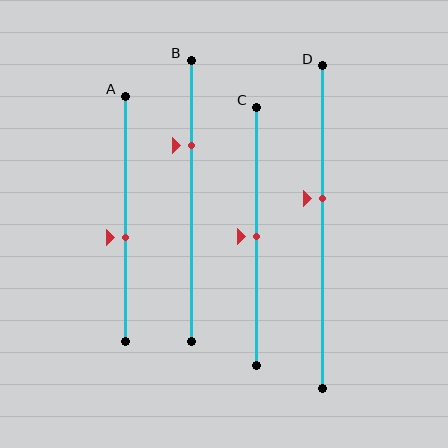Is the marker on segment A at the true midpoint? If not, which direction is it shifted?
No, the marker on segment A is shifted downward by about 8% of the segment length.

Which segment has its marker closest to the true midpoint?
Segment C has its marker closest to the true midpoint.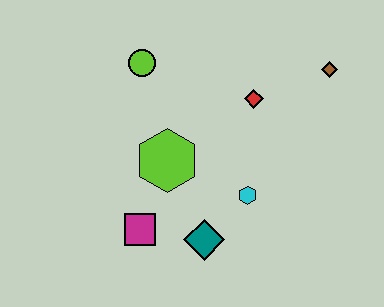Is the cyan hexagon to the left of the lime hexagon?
No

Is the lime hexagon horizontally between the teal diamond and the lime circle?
Yes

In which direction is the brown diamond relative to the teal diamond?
The brown diamond is above the teal diamond.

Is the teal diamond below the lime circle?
Yes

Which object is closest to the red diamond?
The brown diamond is closest to the red diamond.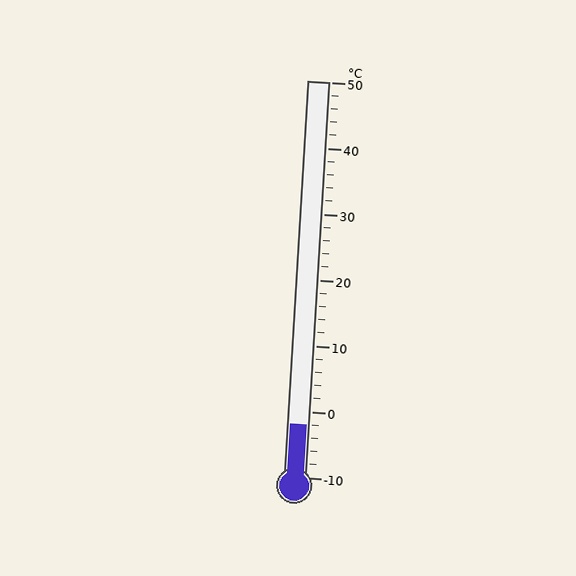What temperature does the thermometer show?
The thermometer shows approximately -2°C.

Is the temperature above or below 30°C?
The temperature is below 30°C.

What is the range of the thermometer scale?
The thermometer scale ranges from -10°C to 50°C.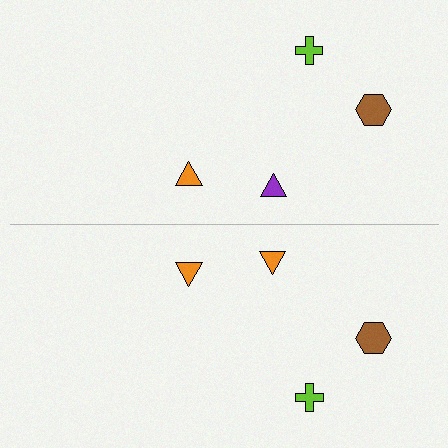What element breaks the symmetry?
The orange triangle on the bottom side breaks the symmetry — its mirror counterpart is purple.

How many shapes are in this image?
There are 8 shapes in this image.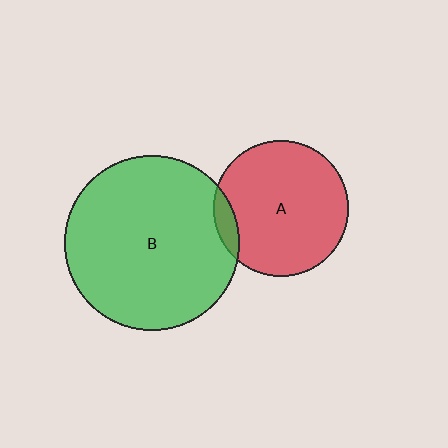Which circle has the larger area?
Circle B (green).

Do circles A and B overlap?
Yes.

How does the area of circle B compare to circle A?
Approximately 1.7 times.